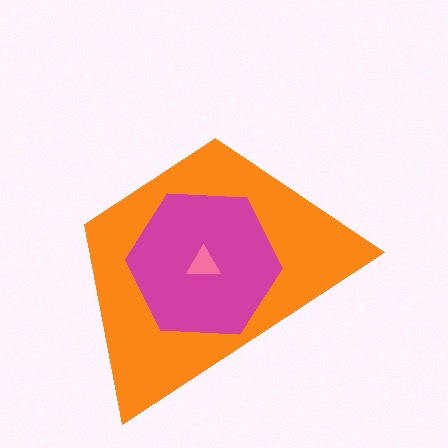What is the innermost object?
The pink triangle.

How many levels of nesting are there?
3.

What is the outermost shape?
The orange trapezoid.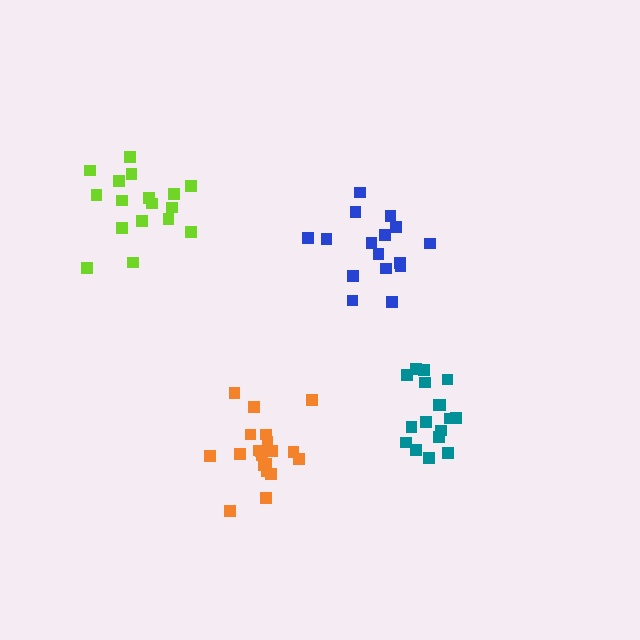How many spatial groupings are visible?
There are 4 spatial groupings.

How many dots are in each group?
Group 1: 18 dots, Group 2: 20 dots, Group 3: 17 dots, Group 4: 16 dots (71 total).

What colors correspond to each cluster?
The clusters are colored: teal, orange, lime, blue.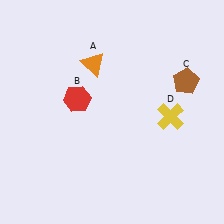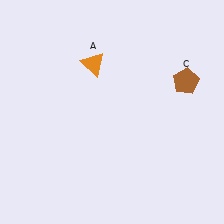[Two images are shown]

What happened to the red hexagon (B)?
The red hexagon (B) was removed in Image 2. It was in the top-left area of Image 1.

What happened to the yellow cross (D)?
The yellow cross (D) was removed in Image 2. It was in the bottom-right area of Image 1.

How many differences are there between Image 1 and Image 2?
There are 2 differences between the two images.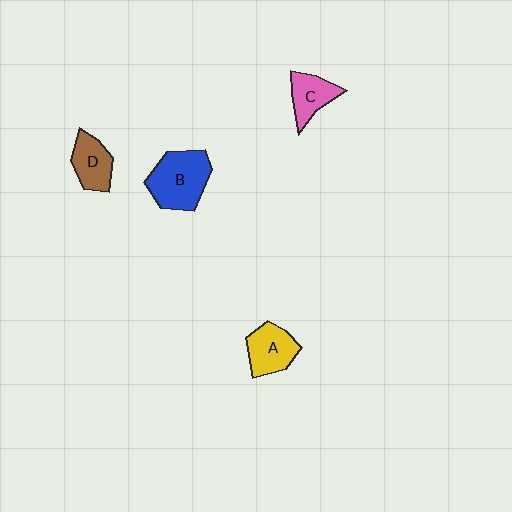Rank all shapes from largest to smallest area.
From largest to smallest: B (blue), A (yellow), D (brown), C (pink).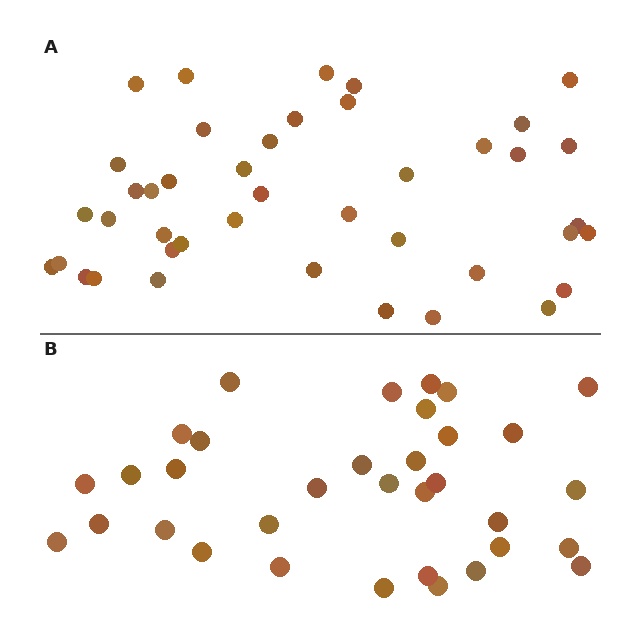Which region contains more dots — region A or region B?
Region A (the top region) has more dots.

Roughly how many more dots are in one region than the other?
Region A has roughly 8 or so more dots than region B.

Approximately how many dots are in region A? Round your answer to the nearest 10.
About 40 dots. (The exact count is 42, which rounds to 40.)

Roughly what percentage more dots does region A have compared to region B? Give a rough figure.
About 25% more.